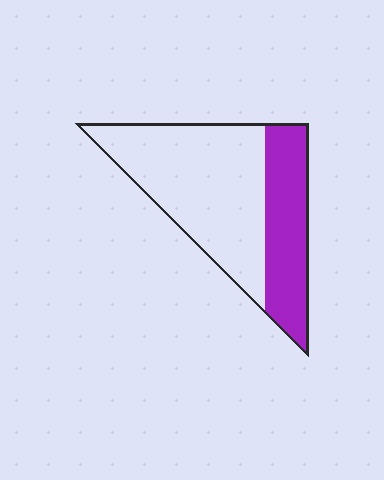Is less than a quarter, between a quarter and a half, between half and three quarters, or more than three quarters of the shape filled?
Between a quarter and a half.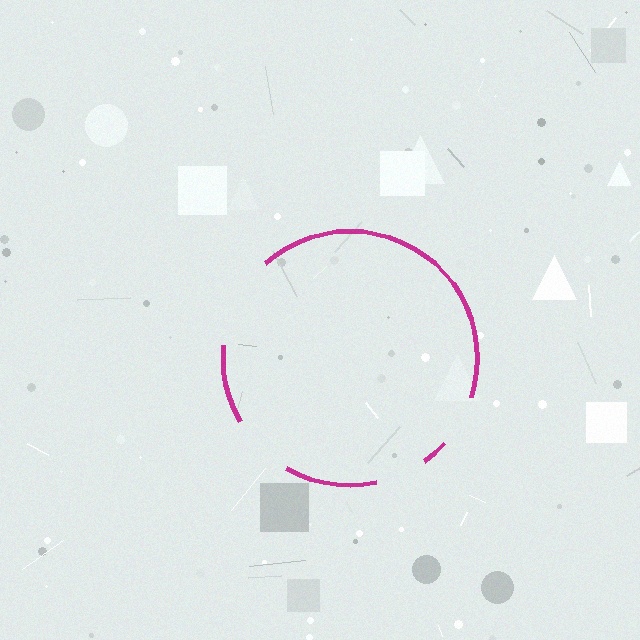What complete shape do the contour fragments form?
The contour fragments form a circle.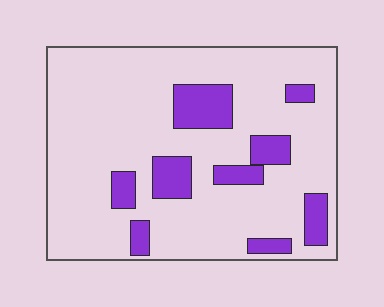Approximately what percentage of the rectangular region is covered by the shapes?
Approximately 15%.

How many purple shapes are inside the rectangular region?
9.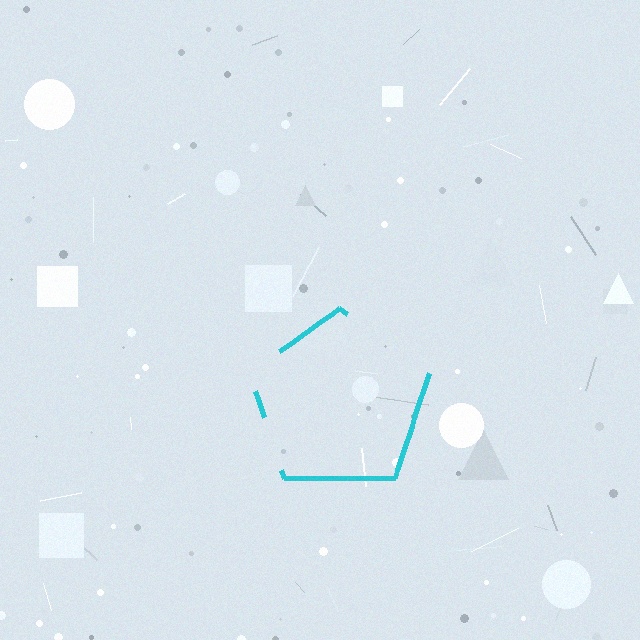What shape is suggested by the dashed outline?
The dashed outline suggests a pentagon.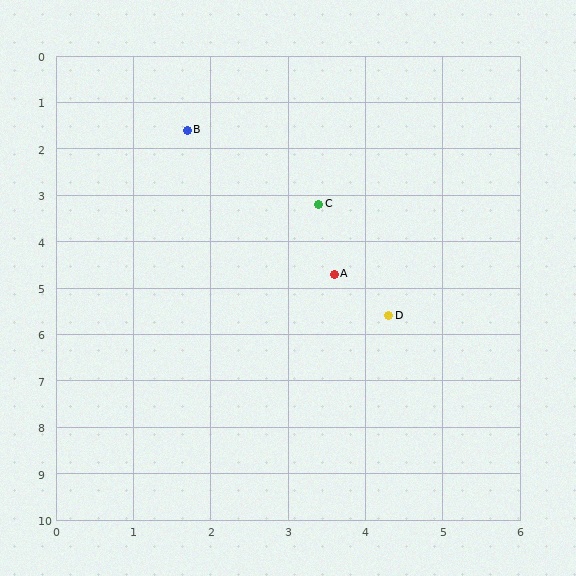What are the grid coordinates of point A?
Point A is at approximately (3.6, 4.7).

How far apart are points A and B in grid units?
Points A and B are about 3.6 grid units apart.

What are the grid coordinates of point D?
Point D is at approximately (4.3, 5.6).